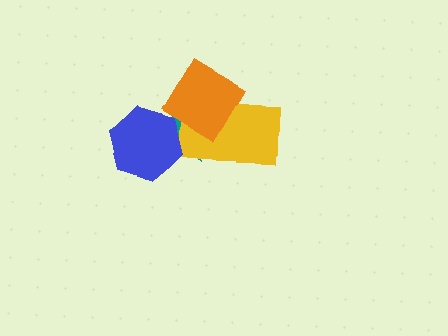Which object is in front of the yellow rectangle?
The orange diamond is in front of the yellow rectangle.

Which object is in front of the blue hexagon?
The orange diamond is in front of the blue hexagon.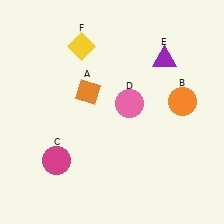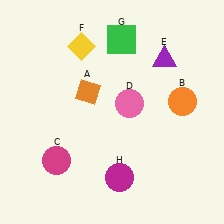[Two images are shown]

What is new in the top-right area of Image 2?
A green square (G) was added in the top-right area of Image 2.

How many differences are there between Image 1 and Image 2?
There are 2 differences between the two images.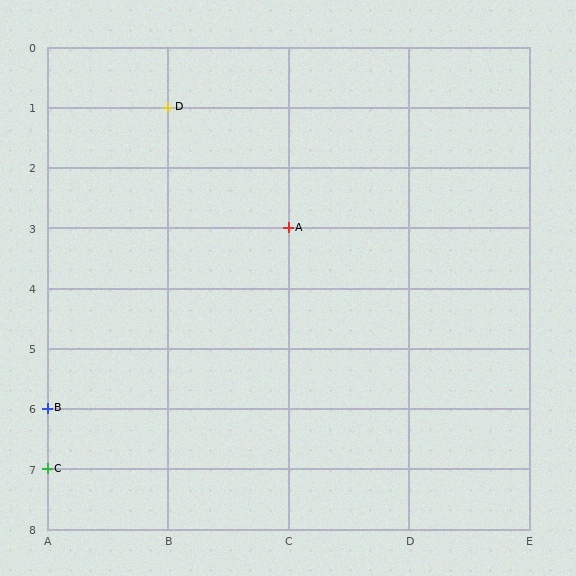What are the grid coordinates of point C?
Point C is at grid coordinates (A, 7).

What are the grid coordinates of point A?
Point A is at grid coordinates (C, 3).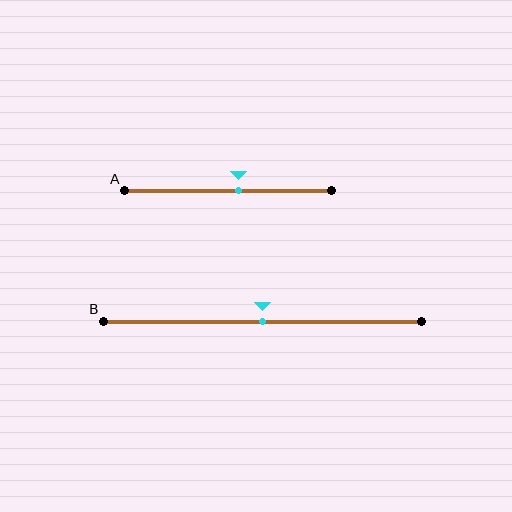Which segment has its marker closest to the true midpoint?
Segment B has its marker closest to the true midpoint.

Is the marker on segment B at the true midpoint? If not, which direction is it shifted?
Yes, the marker on segment B is at the true midpoint.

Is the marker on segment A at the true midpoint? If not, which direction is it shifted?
No, the marker on segment A is shifted to the right by about 5% of the segment length.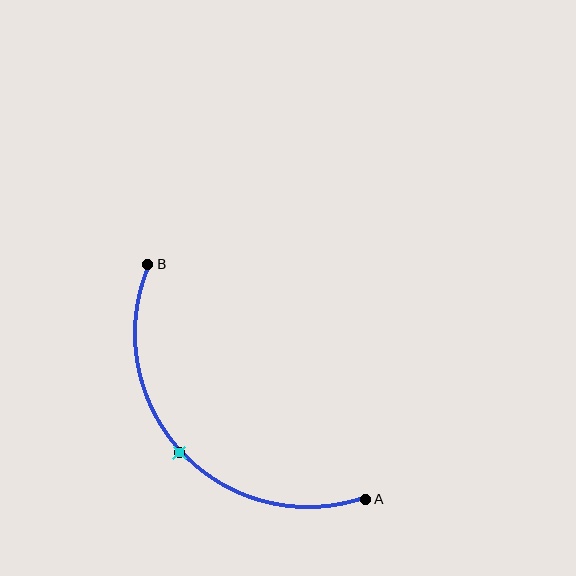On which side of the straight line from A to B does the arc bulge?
The arc bulges below and to the left of the straight line connecting A and B.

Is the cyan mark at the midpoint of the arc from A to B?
Yes. The cyan mark lies on the arc at equal arc-length from both A and B — it is the arc midpoint.